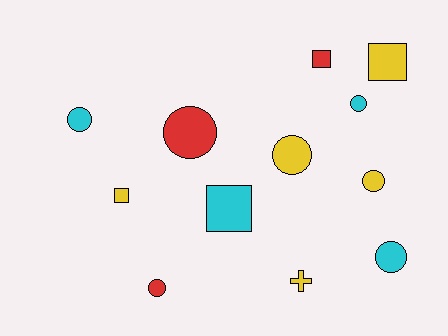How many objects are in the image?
There are 12 objects.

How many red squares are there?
There is 1 red square.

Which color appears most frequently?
Yellow, with 5 objects.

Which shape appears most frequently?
Circle, with 7 objects.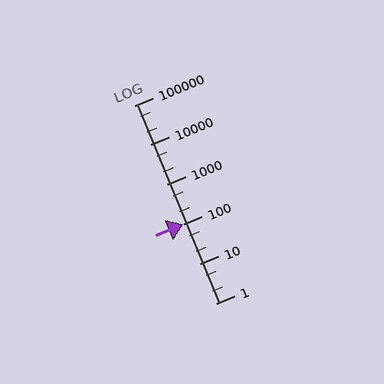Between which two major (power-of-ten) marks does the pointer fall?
The pointer is between 10 and 100.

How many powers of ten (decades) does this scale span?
The scale spans 5 decades, from 1 to 100000.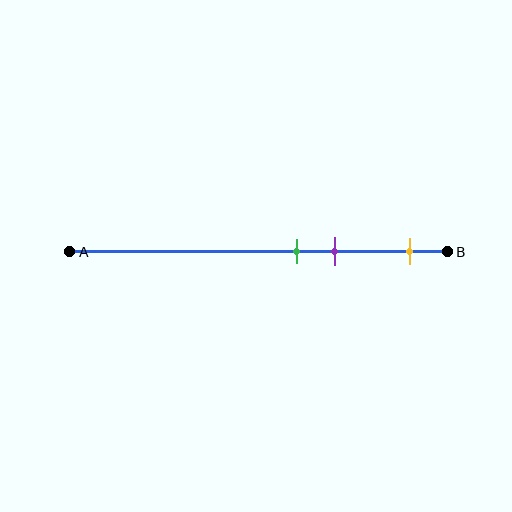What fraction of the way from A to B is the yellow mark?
The yellow mark is approximately 90% (0.9) of the way from A to B.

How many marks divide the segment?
There are 3 marks dividing the segment.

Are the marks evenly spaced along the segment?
No, the marks are not evenly spaced.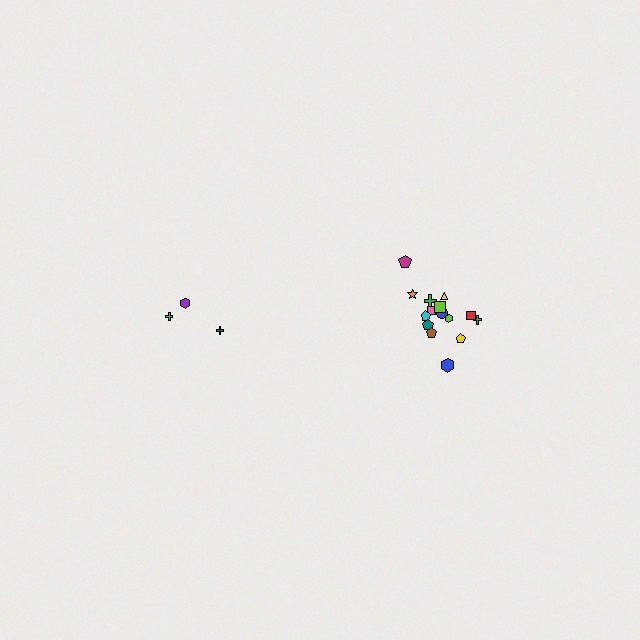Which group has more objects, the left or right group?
The right group.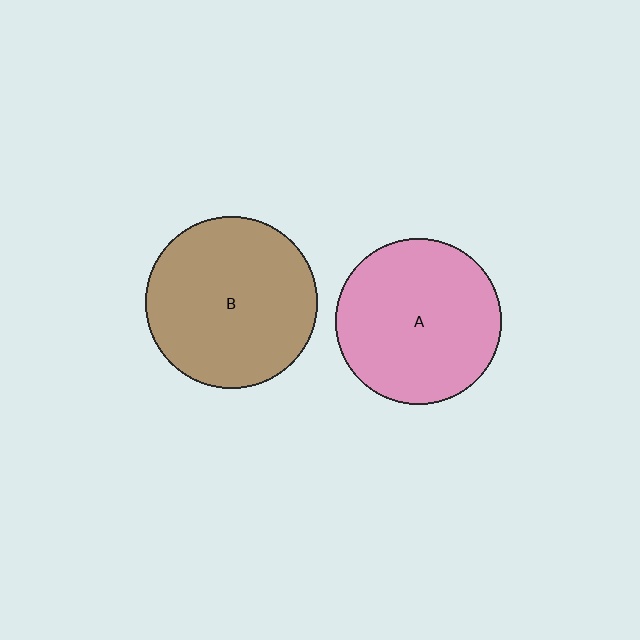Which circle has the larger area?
Circle B (brown).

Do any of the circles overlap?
No, none of the circles overlap.